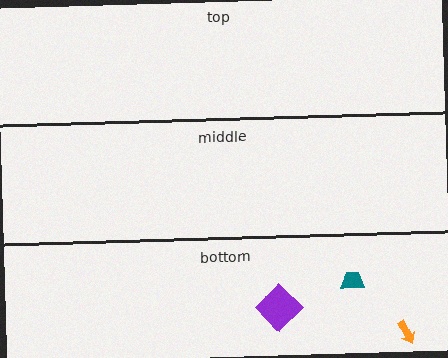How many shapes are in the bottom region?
3.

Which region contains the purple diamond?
The bottom region.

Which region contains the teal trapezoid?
The bottom region.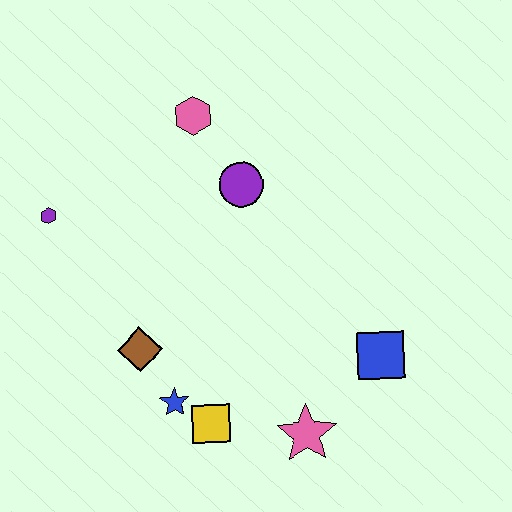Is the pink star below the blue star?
Yes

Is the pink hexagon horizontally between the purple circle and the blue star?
Yes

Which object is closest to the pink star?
The yellow square is closest to the pink star.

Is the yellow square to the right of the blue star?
Yes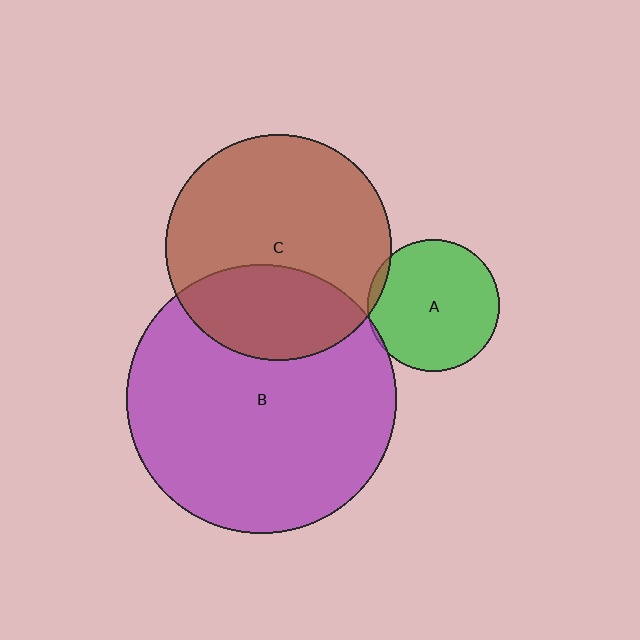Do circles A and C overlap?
Yes.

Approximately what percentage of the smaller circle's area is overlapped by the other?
Approximately 5%.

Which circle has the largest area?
Circle B (purple).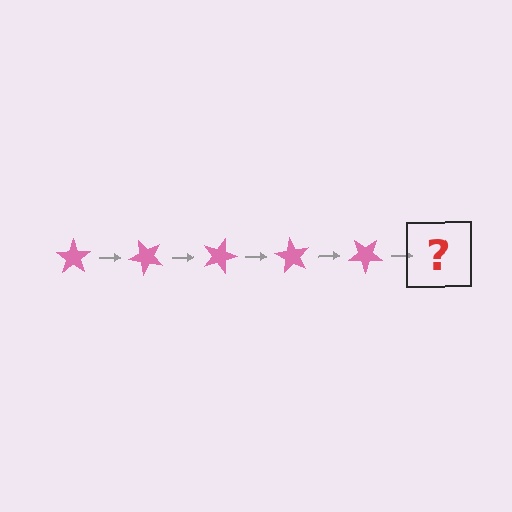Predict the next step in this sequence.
The next step is a pink star rotated 225 degrees.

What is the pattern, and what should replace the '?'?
The pattern is that the star rotates 45 degrees each step. The '?' should be a pink star rotated 225 degrees.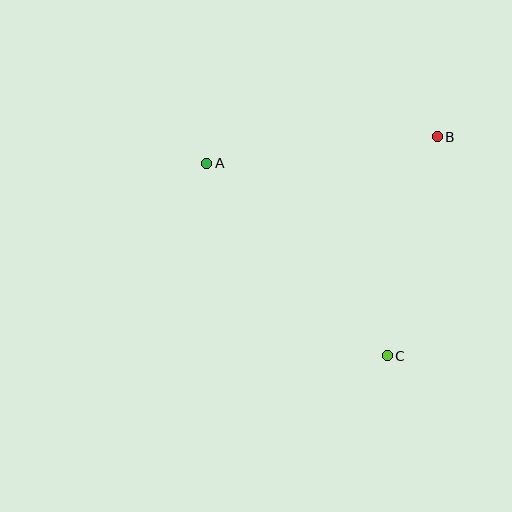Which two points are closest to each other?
Points B and C are closest to each other.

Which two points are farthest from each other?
Points A and C are farthest from each other.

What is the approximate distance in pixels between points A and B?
The distance between A and B is approximately 232 pixels.